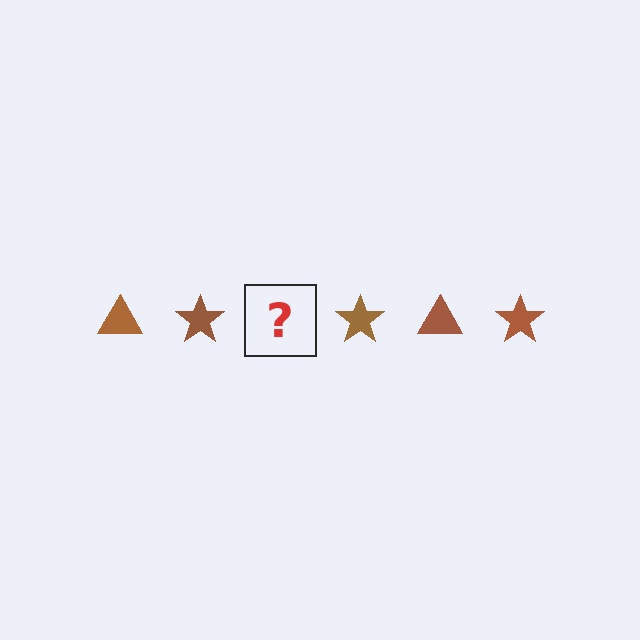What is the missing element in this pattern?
The missing element is a brown triangle.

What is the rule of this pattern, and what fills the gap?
The rule is that the pattern cycles through triangle, star shapes in brown. The gap should be filled with a brown triangle.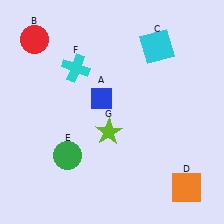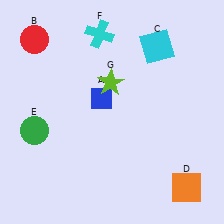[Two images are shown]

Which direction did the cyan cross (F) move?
The cyan cross (F) moved up.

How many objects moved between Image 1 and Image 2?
3 objects moved between the two images.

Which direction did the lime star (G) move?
The lime star (G) moved up.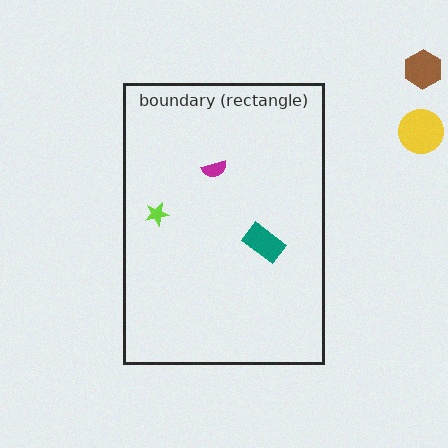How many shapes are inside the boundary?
3 inside, 2 outside.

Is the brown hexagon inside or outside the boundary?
Outside.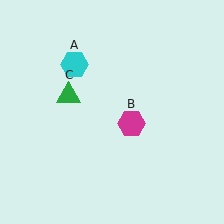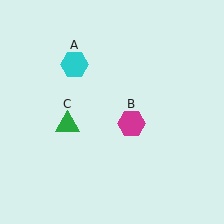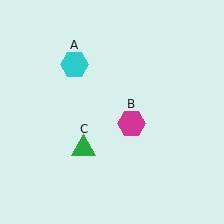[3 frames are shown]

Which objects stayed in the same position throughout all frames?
Cyan hexagon (object A) and magenta hexagon (object B) remained stationary.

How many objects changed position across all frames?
1 object changed position: green triangle (object C).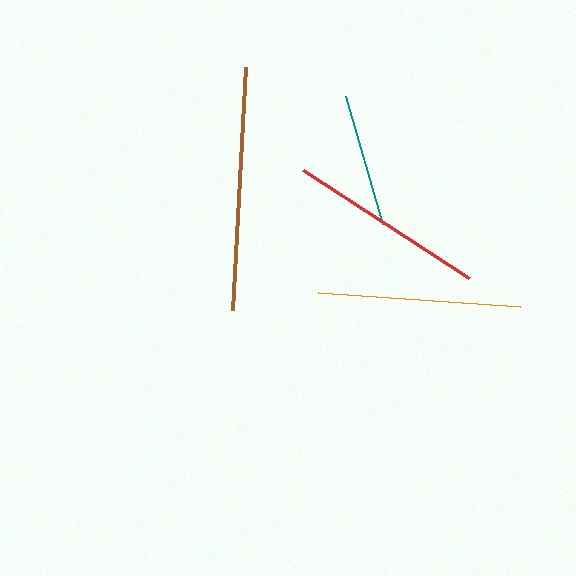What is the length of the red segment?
The red segment is approximately 197 pixels long.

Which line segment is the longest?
The brown line is the longest at approximately 242 pixels.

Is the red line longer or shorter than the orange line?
The orange line is longer than the red line.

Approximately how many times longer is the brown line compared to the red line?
The brown line is approximately 1.2 times the length of the red line.